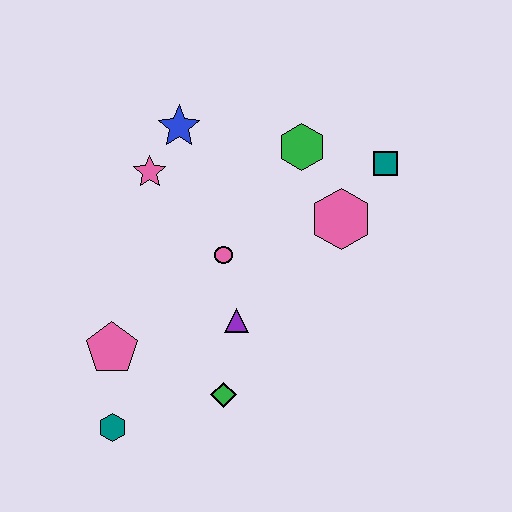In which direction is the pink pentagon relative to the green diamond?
The pink pentagon is to the left of the green diamond.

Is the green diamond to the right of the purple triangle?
No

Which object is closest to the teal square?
The pink hexagon is closest to the teal square.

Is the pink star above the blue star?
No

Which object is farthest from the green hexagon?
The teal hexagon is farthest from the green hexagon.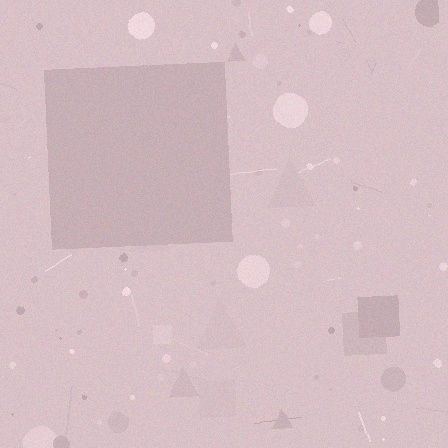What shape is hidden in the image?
A square is hidden in the image.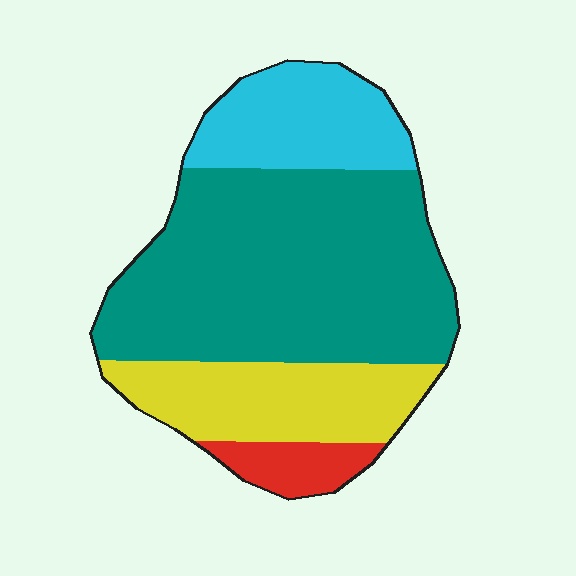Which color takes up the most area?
Teal, at roughly 55%.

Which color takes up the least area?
Red, at roughly 5%.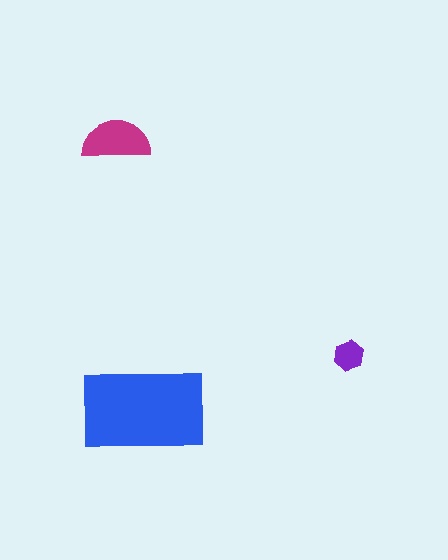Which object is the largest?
The blue rectangle.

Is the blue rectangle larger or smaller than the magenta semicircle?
Larger.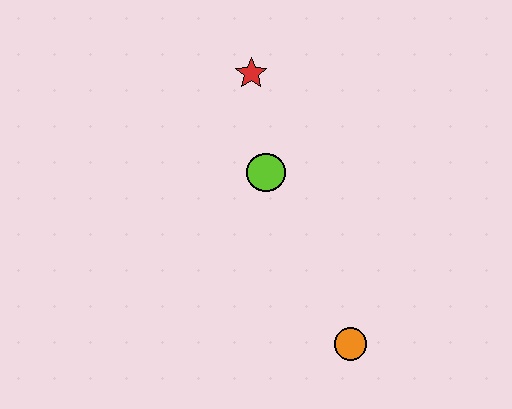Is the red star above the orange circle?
Yes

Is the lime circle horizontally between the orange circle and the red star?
Yes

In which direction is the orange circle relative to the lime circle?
The orange circle is below the lime circle.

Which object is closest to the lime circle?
The red star is closest to the lime circle.